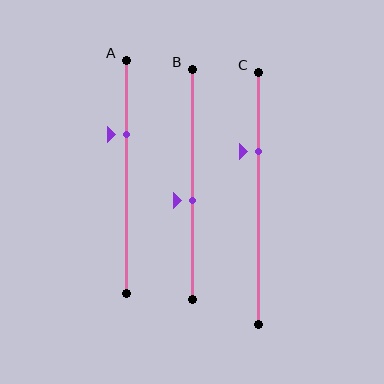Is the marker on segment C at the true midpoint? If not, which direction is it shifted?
No, the marker on segment C is shifted upward by about 18% of the segment length.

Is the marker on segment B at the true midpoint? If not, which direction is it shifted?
No, the marker on segment B is shifted downward by about 7% of the segment length.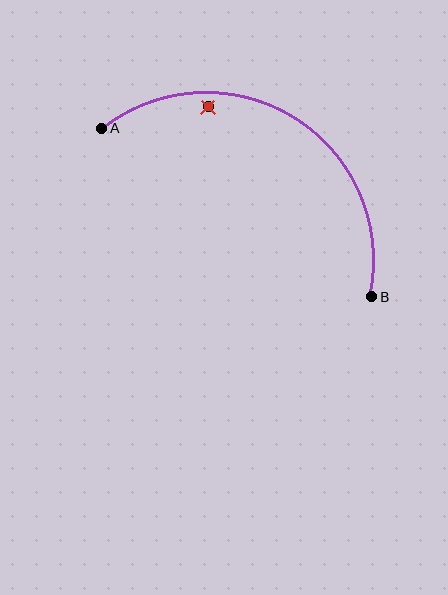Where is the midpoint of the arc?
The arc midpoint is the point on the curve farthest from the straight line joining A and B. It sits above that line.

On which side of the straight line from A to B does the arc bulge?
The arc bulges above the straight line connecting A and B.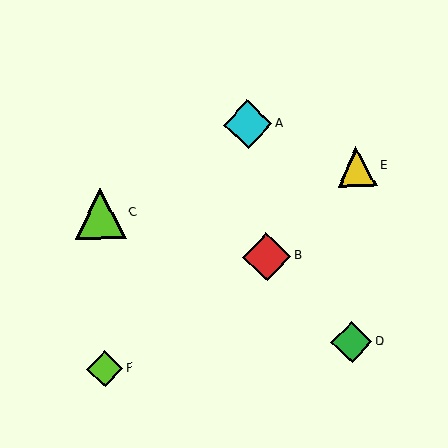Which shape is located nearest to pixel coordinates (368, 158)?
The yellow triangle (labeled E) at (357, 167) is nearest to that location.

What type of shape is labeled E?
Shape E is a yellow triangle.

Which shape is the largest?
The lime triangle (labeled C) is the largest.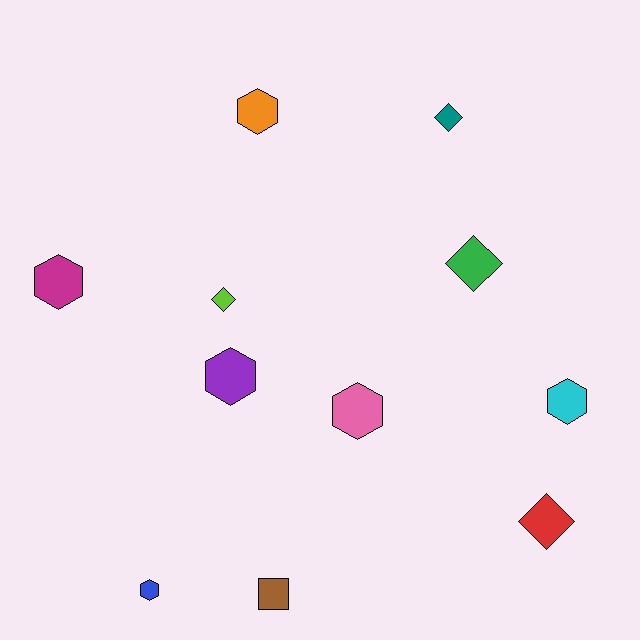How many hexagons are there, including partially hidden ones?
There are 6 hexagons.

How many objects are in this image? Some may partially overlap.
There are 11 objects.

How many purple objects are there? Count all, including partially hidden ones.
There is 1 purple object.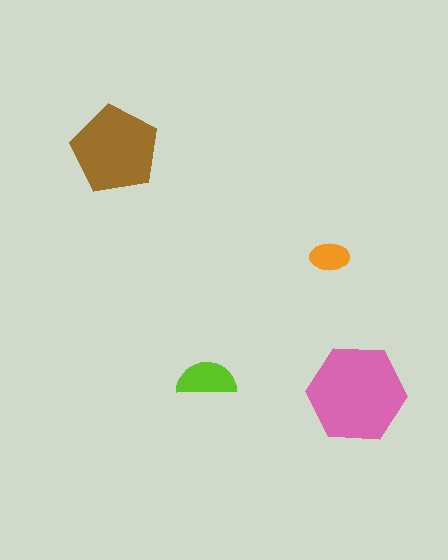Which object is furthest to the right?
The pink hexagon is rightmost.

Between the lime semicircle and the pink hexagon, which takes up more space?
The pink hexagon.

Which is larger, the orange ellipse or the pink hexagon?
The pink hexagon.